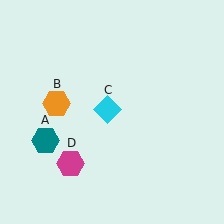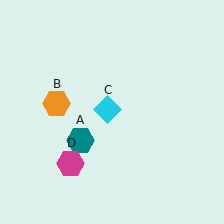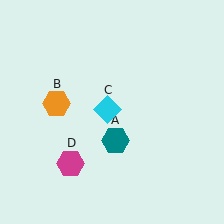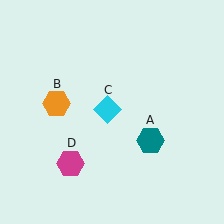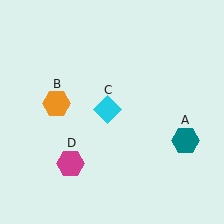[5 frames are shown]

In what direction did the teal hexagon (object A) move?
The teal hexagon (object A) moved right.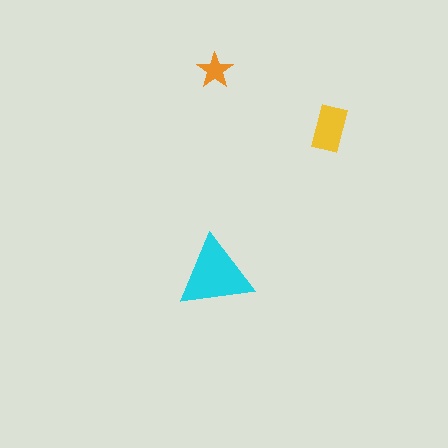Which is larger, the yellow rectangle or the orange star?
The yellow rectangle.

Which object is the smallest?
The orange star.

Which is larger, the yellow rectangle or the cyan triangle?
The cyan triangle.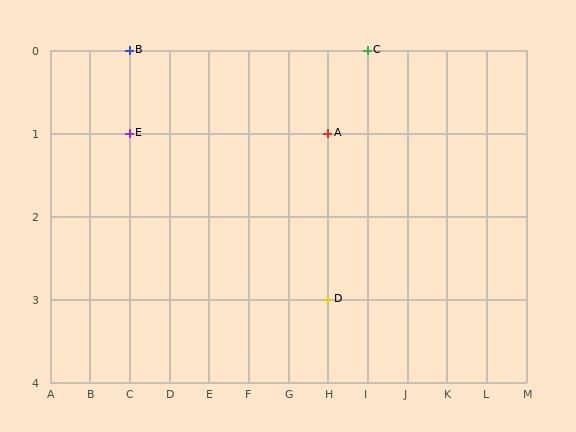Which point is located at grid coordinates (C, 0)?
Point B is at (C, 0).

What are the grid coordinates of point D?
Point D is at grid coordinates (H, 3).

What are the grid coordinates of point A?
Point A is at grid coordinates (H, 1).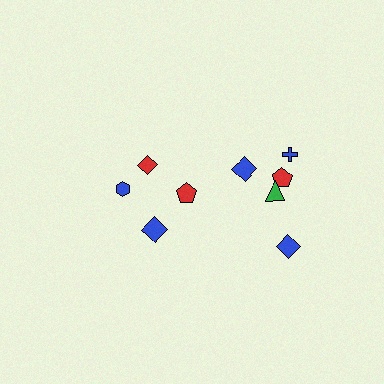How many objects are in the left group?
There are 3 objects.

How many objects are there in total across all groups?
There are 9 objects.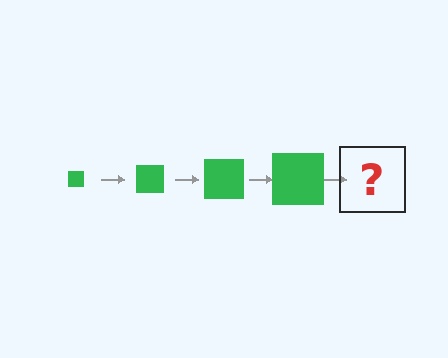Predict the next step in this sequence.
The next step is a green square, larger than the previous one.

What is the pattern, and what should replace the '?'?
The pattern is that the square gets progressively larger each step. The '?' should be a green square, larger than the previous one.